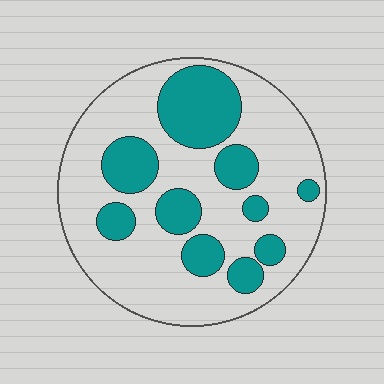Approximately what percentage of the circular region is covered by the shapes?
Approximately 30%.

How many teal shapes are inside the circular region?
10.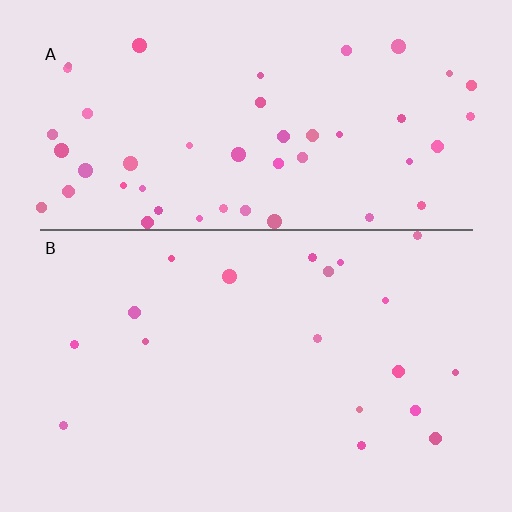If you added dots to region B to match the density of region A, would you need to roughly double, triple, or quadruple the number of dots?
Approximately triple.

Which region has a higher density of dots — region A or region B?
A (the top).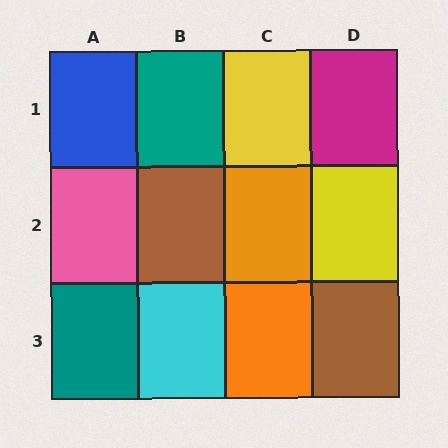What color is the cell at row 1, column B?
Teal.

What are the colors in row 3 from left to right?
Teal, cyan, orange, brown.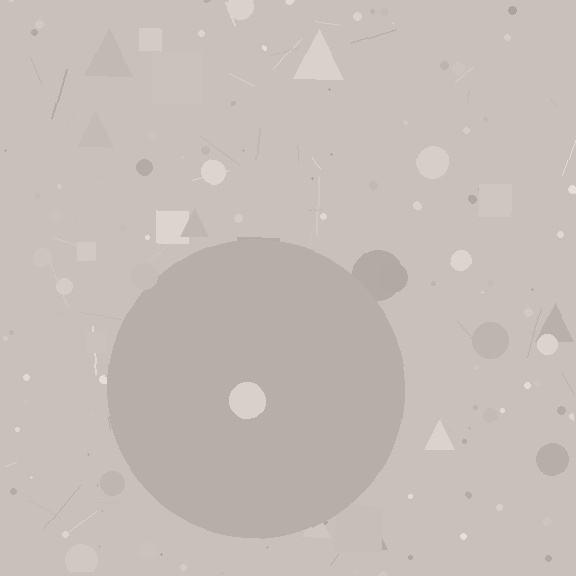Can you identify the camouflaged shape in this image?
The camouflaged shape is a circle.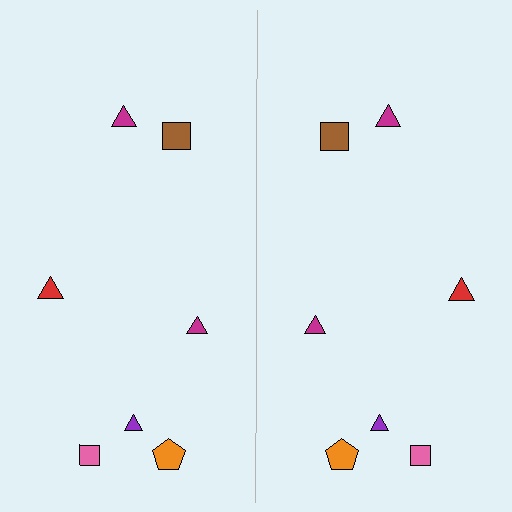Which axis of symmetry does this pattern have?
The pattern has a vertical axis of symmetry running through the center of the image.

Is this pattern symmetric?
Yes, this pattern has bilateral (reflection) symmetry.